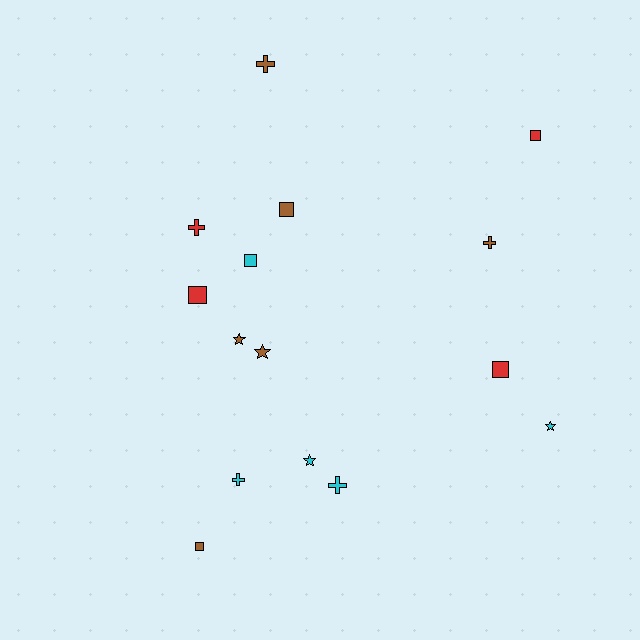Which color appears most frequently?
Brown, with 6 objects.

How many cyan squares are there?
There is 1 cyan square.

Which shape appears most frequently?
Square, with 6 objects.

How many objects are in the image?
There are 15 objects.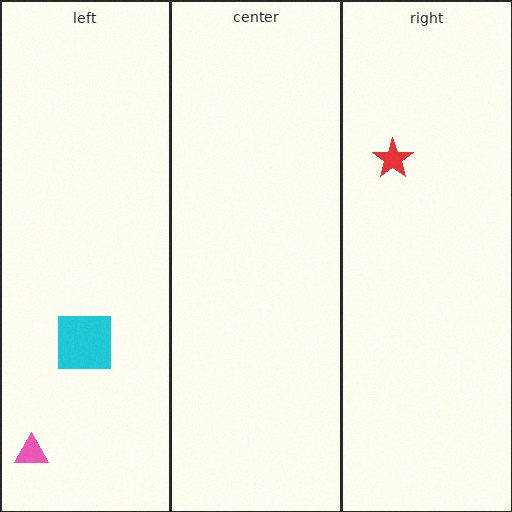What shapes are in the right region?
The red star.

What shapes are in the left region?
The cyan square, the pink triangle.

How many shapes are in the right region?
1.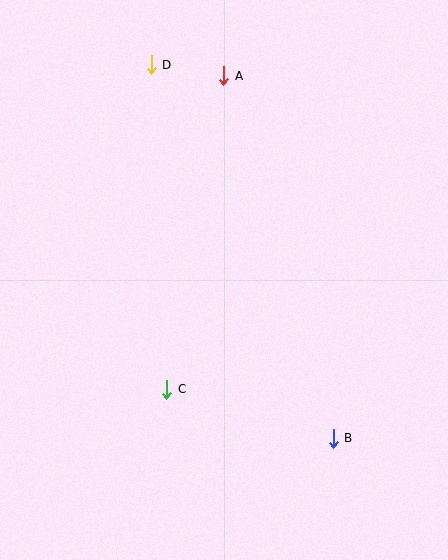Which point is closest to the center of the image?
Point C at (167, 389) is closest to the center.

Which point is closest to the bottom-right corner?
Point B is closest to the bottom-right corner.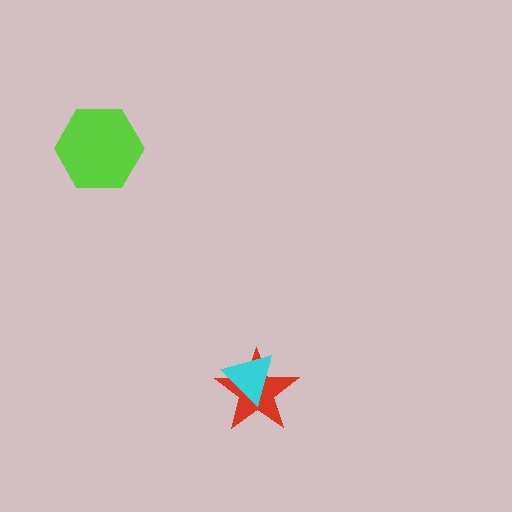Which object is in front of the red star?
The cyan triangle is in front of the red star.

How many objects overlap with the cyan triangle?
1 object overlaps with the cyan triangle.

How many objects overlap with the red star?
1 object overlaps with the red star.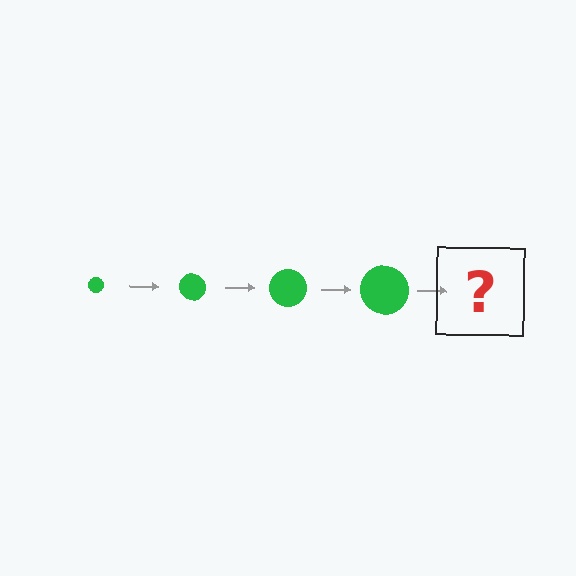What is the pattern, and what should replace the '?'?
The pattern is that the circle gets progressively larger each step. The '?' should be a green circle, larger than the previous one.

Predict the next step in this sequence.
The next step is a green circle, larger than the previous one.